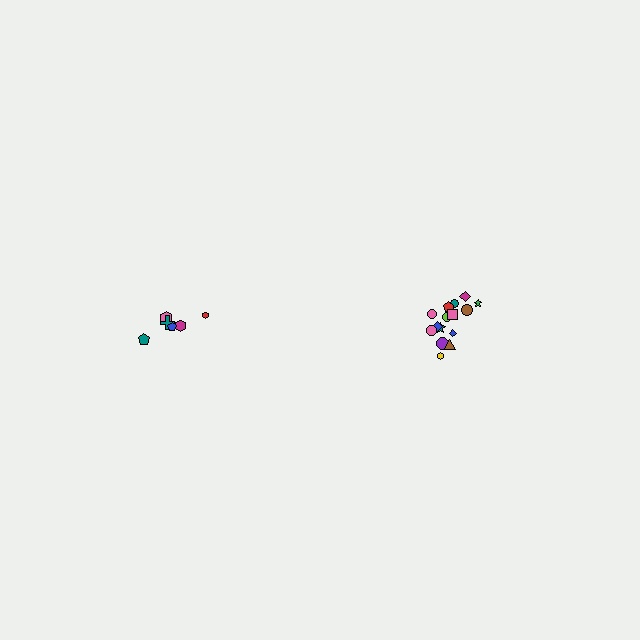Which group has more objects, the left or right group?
The right group.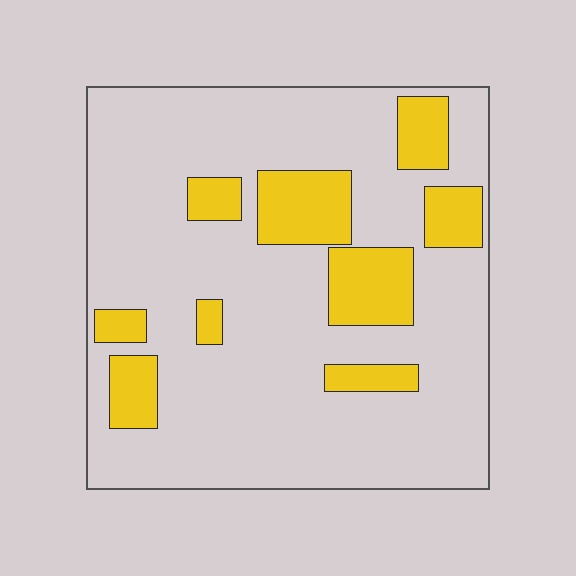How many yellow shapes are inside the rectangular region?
9.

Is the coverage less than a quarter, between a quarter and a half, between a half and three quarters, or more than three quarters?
Less than a quarter.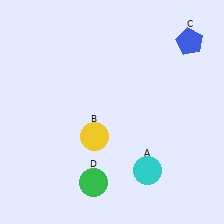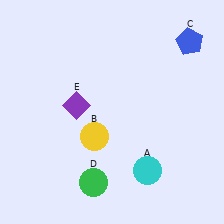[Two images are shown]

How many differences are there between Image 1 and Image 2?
There is 1 difference between the two images.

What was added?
A purple diamond (E) was added in Image 2.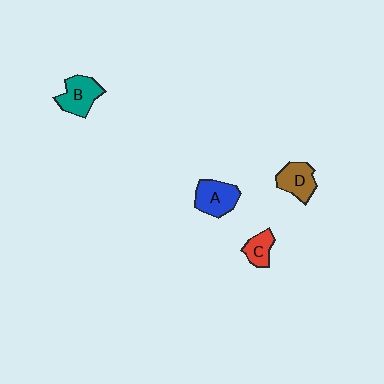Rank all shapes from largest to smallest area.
From largest to smallest: B (teal), A (blue), D (brown), C (red).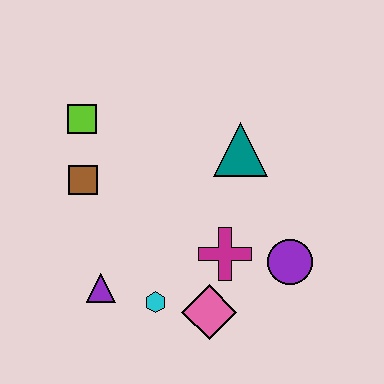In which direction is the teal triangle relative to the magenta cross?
The teal triangle is above the magenta cross.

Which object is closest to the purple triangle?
The cyan hexagon is closest to the purple triangle.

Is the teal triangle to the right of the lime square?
Yes